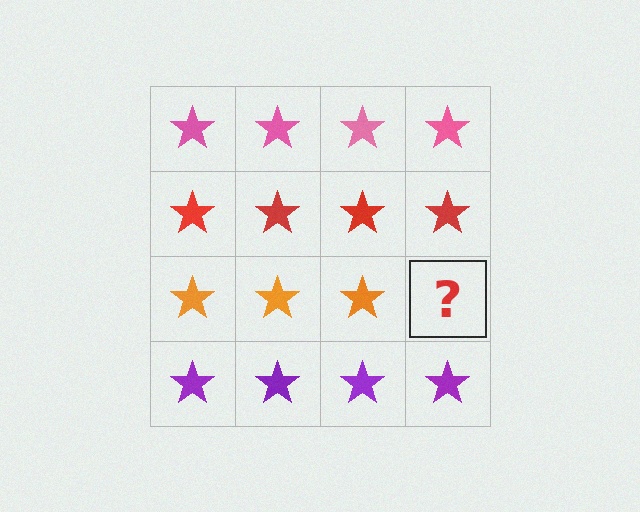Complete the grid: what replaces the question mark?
The question mark should be replaced with an orange star.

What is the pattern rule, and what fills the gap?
The rule is that each row has a consistent color. The gap should be filled with an orange star.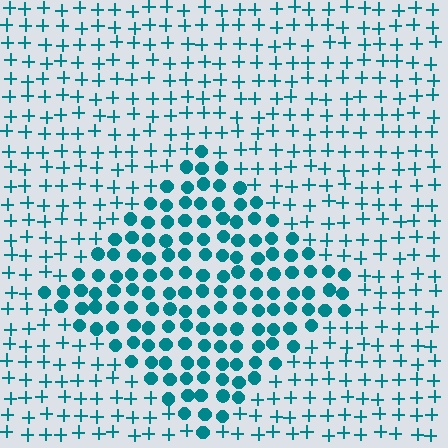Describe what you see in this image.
The image is filled with small teal elements arranged in a uniform grid. A diamond-shaped region contains circles, while the surrounding area contains plus signs. The boundary is defined purely by the change in element shape.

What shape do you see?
I see a diamond.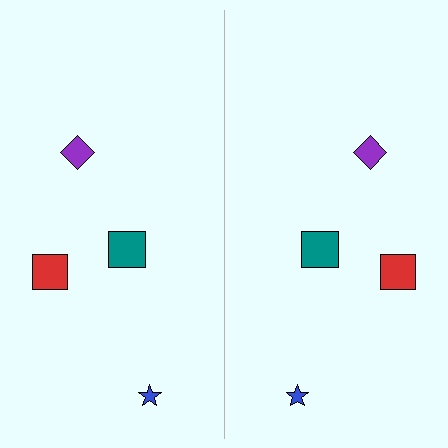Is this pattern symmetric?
Yes, this pattern has bilateral (reflection) symmetry.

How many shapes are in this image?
There are 8 shapes in this image.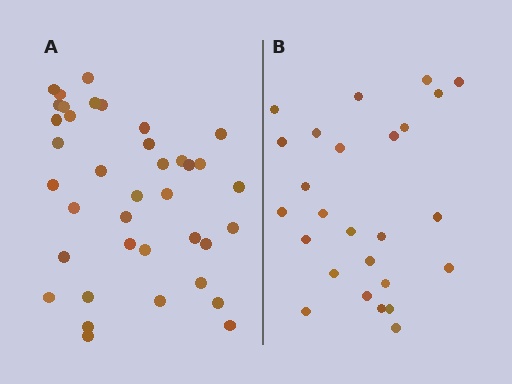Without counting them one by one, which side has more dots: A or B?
Region A (the left region) has more dots.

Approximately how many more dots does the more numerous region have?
Region A has roughly 12 or so more dots than region B.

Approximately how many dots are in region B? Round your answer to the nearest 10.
About 30 dots. (The exact count is 26, which rounds to 30.)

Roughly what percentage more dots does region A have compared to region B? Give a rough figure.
About 45% more.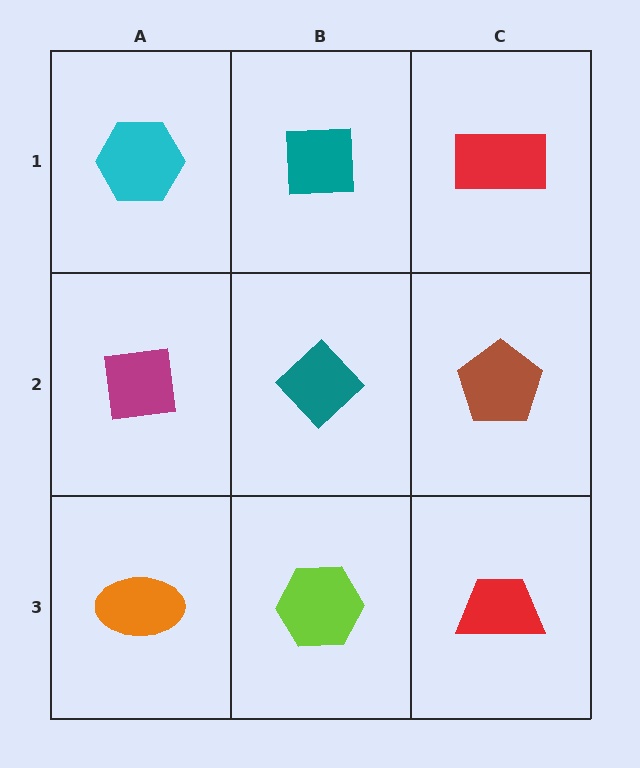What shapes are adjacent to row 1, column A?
A magenta square (row 2, column A), a teal square (row 1, column B).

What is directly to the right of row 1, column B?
A red rectangle.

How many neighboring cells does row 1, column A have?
2.